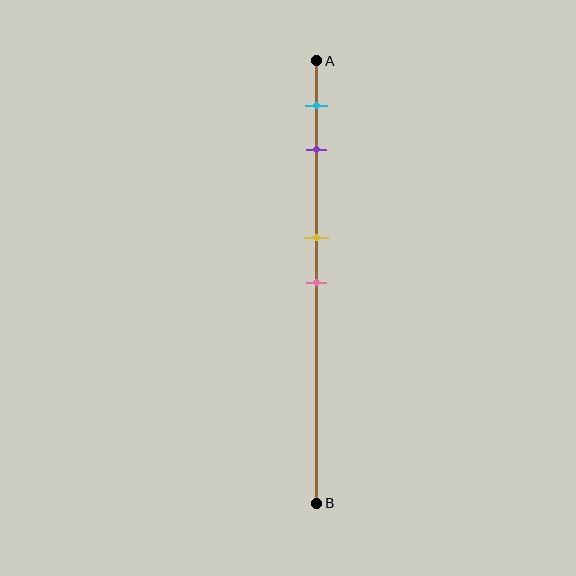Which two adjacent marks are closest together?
The yellow and pink marks are the closest adjacent pair.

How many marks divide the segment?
There are 4 marks dividing the segment.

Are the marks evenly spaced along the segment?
No, the marks are not evenly spaced.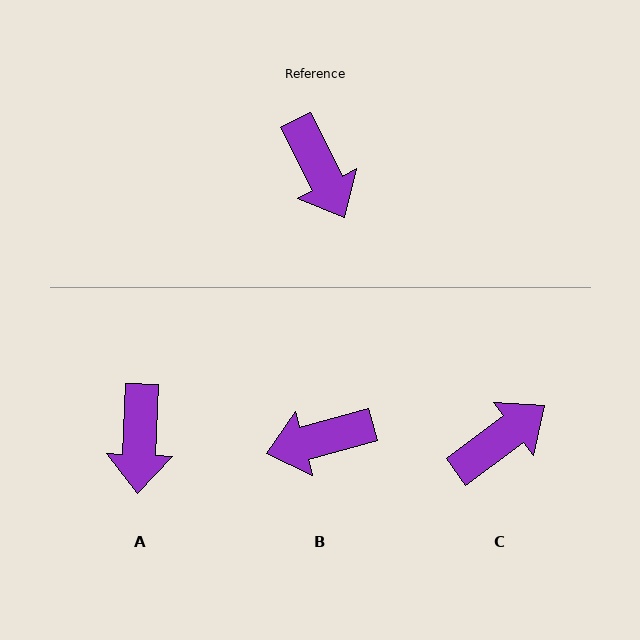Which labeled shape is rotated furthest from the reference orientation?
B, about 101 degrees away.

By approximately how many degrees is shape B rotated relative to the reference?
Approximately 101 degrees clockwise.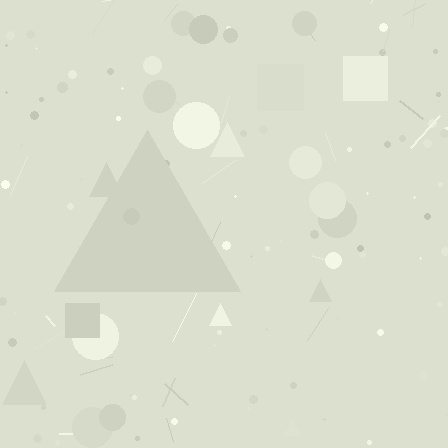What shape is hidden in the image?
A triangle is hidden in the image.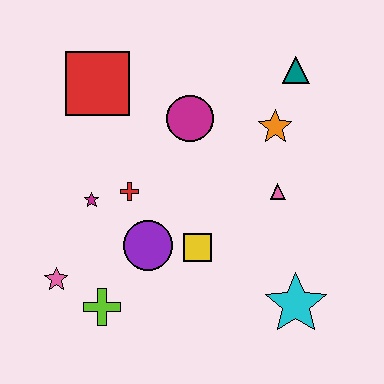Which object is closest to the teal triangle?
The orange star is closest to the teal triangle.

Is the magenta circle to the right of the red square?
Yes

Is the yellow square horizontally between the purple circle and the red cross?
No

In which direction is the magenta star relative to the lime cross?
The magenta star is above the lime cross.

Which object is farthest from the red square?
The cyan star is farthest from the red square.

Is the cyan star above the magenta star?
No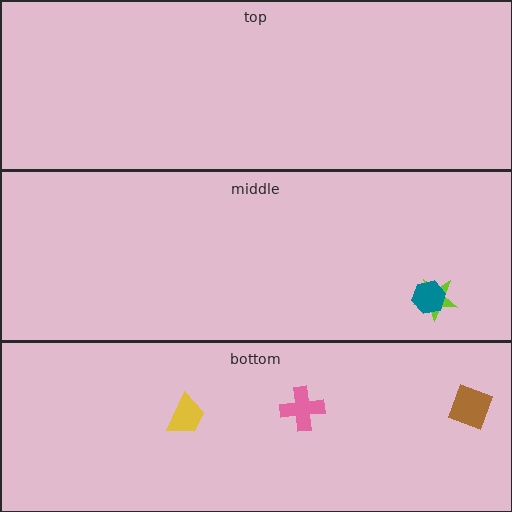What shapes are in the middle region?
The lime star, the teal hexagon.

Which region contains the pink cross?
The bottom region.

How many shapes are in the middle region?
2.